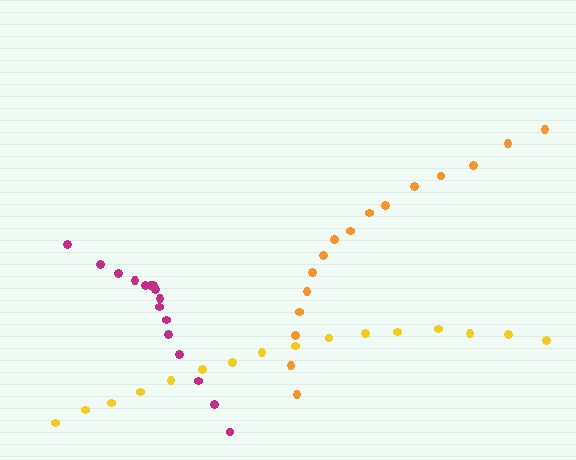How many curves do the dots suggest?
There are 3 distinct paths.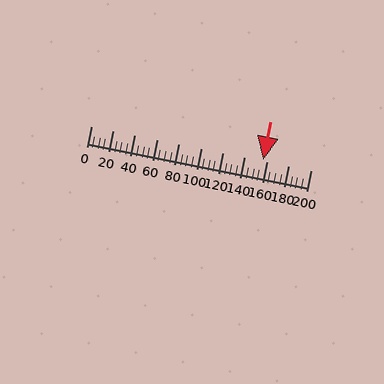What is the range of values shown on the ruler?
The ruler shows values from 0 to 200.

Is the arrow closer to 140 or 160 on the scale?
The arrow is closer to 160.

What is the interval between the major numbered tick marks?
The major tick marks are spaced 20 units apart.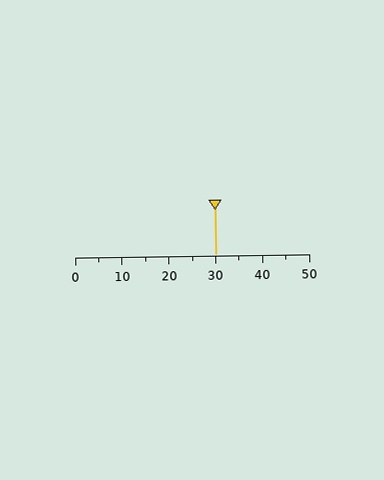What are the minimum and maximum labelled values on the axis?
The axis runs from 0 to 50.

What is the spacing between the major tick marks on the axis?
The major ticks are spaced 10 apart.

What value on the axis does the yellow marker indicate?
The marker indicates approximately 30.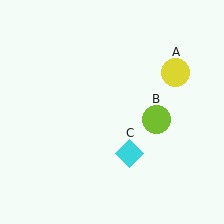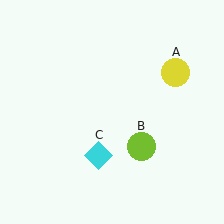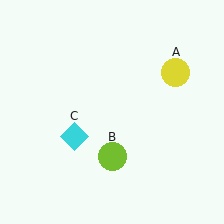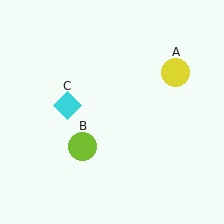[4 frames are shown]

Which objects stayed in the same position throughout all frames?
Yellow circle (object A) remained stationary.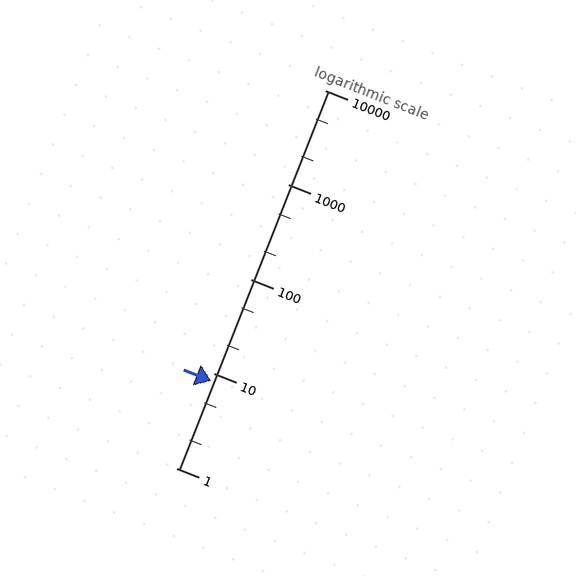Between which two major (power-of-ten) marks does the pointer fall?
The pointer is between 1 and 10.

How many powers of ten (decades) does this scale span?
The scale spans 4 decades, from 1 to 10000.